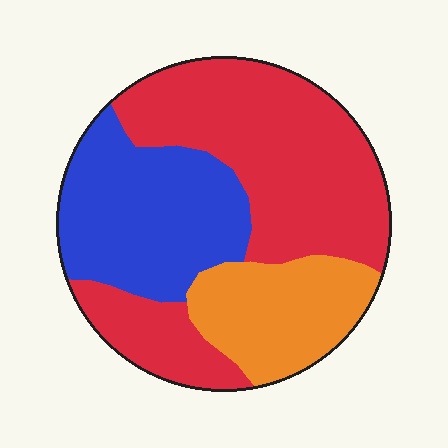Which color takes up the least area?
Orange, at roughly 20%.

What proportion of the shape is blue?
Blue takes up between a quarter and a half of the shape.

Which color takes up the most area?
Red, at roughly 50%.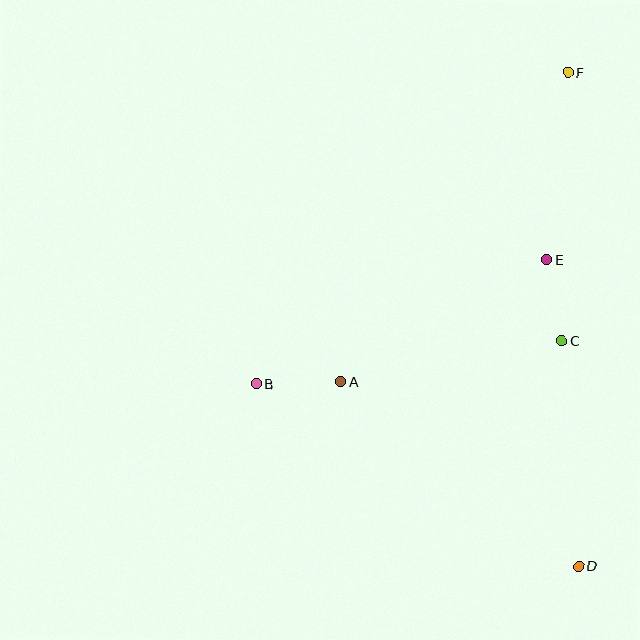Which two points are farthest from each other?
Points D and F are farthest from each other.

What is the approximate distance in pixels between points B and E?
The distance between B and E is approximately 315 pixels.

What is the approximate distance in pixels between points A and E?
The distance between A and E is approximately 239 pixels.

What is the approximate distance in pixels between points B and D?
The distance between B and D is approximately 370 pixels.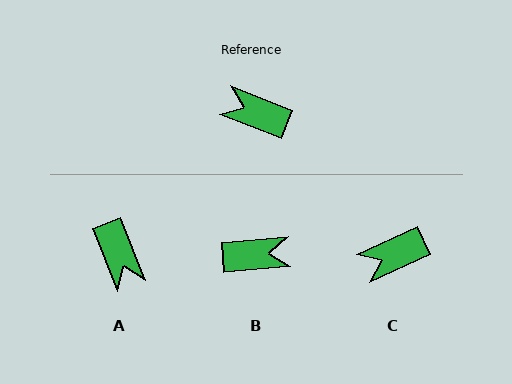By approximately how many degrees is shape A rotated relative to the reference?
Approximately 133 degrees counter-clockwise.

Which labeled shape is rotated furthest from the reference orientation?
B, about 154 degrees away.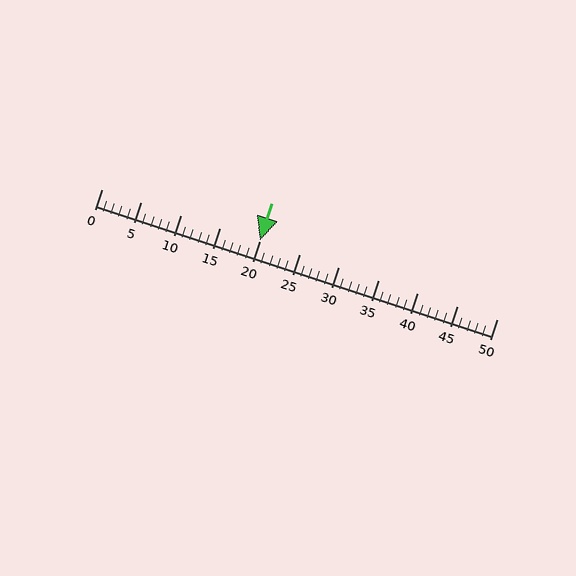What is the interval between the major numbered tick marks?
The major tick marks are spaced 5 units apart.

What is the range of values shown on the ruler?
The ruler shows values from 0 to 50.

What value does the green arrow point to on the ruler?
The green arrow points to approximately 20.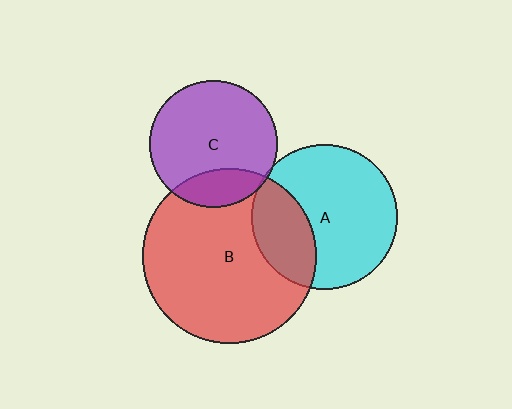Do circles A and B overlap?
Yes.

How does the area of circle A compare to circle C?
Approximately 1.3 times.